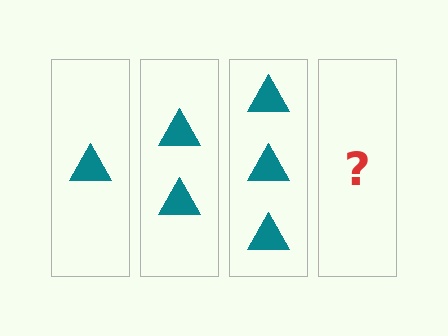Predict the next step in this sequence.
The next step is 4 triangles.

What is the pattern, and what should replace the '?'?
The pattern is that each step adds one more triangle. The '?' should be 4 triangles.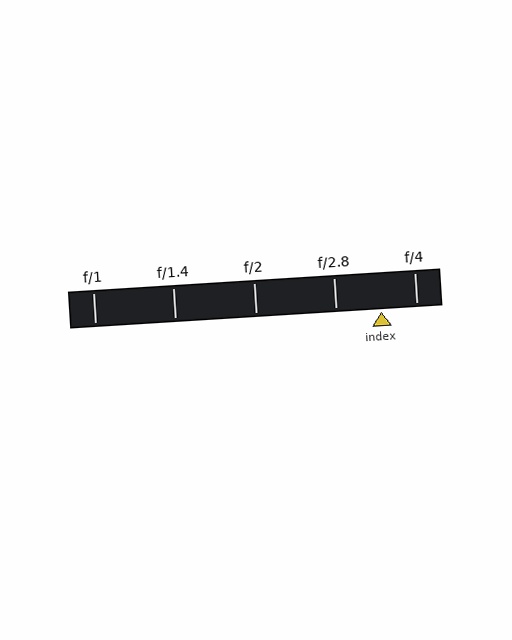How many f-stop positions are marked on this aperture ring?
There are 5 f-stop positions marked.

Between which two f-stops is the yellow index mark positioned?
The index mark is between f/2.8 and f/4.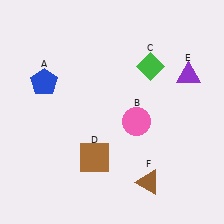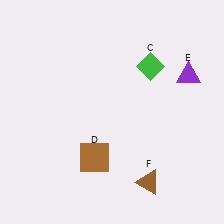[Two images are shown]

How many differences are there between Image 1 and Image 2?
There are 2 differences between the two images.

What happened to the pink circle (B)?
The pink circle (B) was removed in Image 2. It was in the bottom-right area of Image 1.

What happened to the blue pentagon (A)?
The blue pentagon (A) was removed in Image 2. It was in the top-left area of Image 1.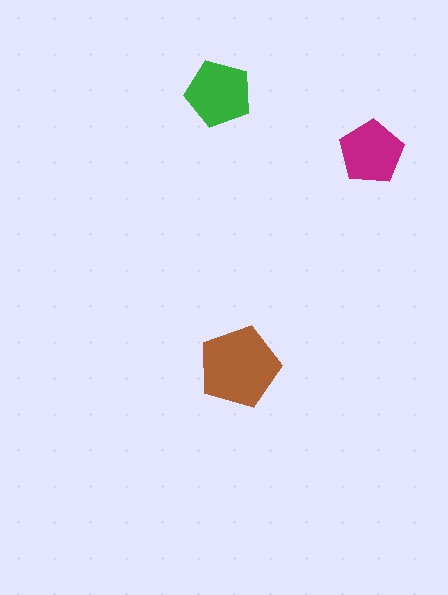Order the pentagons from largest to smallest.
the brown one, the green one, the magenta one.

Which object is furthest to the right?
The magenta pentagon is rightmost.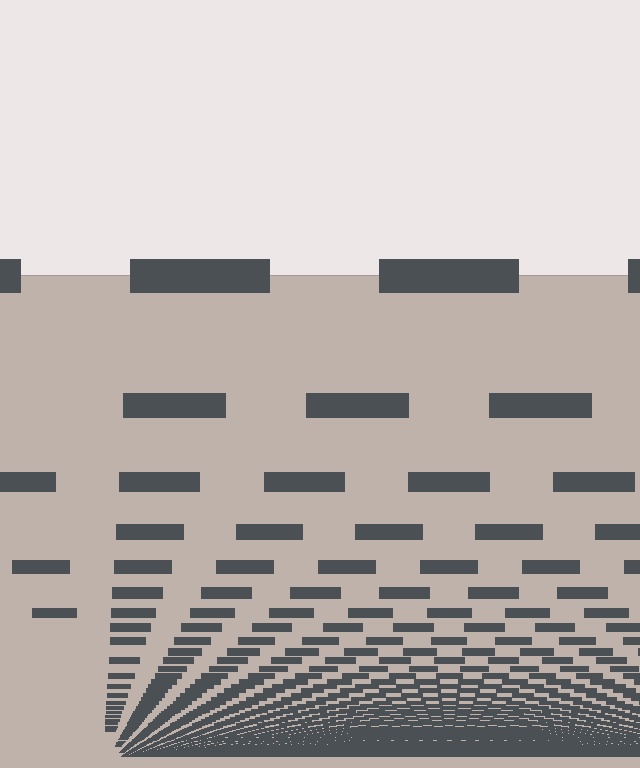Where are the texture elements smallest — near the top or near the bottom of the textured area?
Near the bottom.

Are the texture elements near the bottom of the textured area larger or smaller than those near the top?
Smaller. The gradient is inverted — elements near the bottom are smaller and denser.